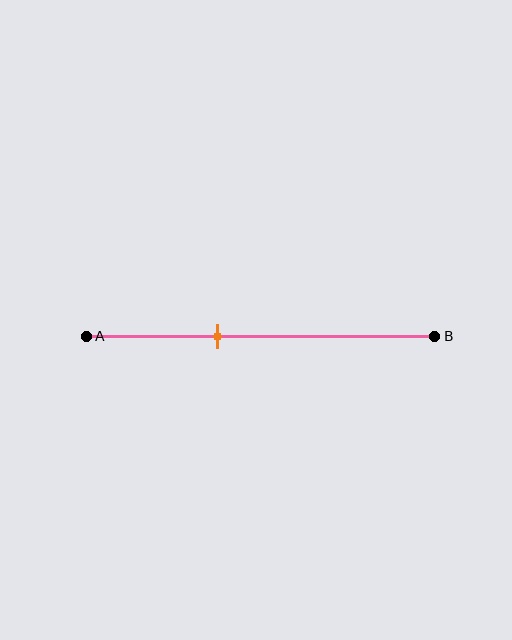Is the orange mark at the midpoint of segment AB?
No, the mark is at about 40% from A, not at the 50% midpoint.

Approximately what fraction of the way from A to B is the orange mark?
The orange mark is approximately 40% of the way from A to B.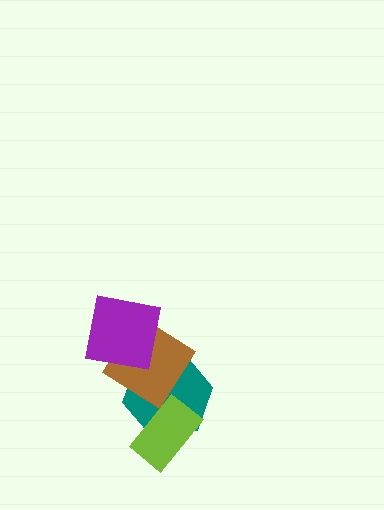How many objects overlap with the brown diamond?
3 objects overlap with the brown diamond.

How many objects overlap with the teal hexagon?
2 objects overlap with the teal hexagon.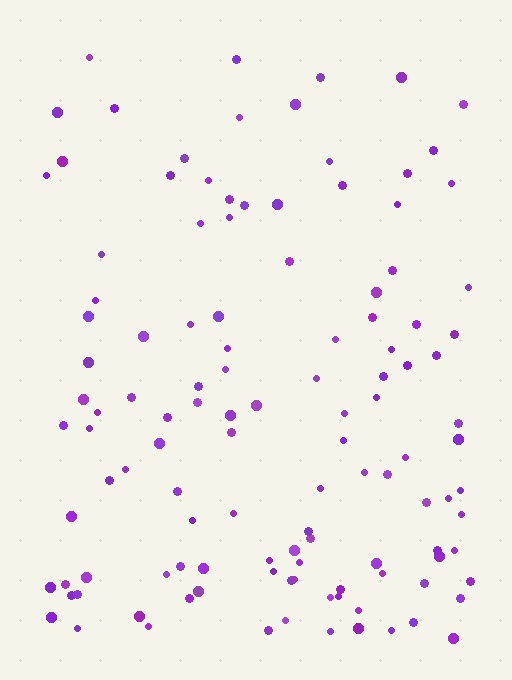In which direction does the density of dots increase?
From top to bottom, with the bottom side densest.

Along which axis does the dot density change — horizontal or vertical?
Vertical.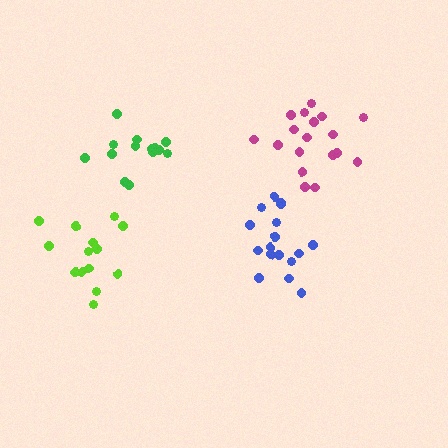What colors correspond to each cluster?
The clusters are colored: magenta, green, lime, blue.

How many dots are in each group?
Group 1: 18 dots, Group 2: 14 dots, Group 3: 14 dots, Group 4: 17 dots (63 total).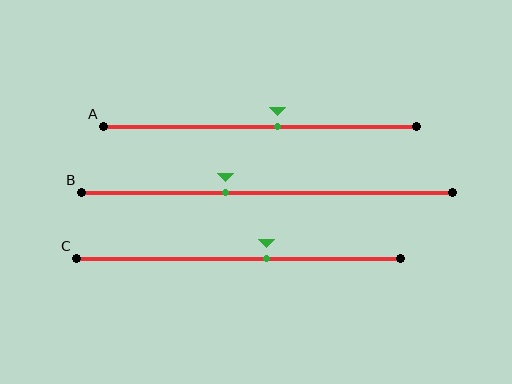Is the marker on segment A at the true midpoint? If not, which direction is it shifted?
No, the marker on segment A is shifted to the right by about 6% of the segment length.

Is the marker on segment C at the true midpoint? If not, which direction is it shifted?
No, the marker on segment C is shifted to the right by about 9% of the segment length.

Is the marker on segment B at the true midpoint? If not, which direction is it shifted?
No, the marker on segment B is shifted to the left by about 11% of the segment length.